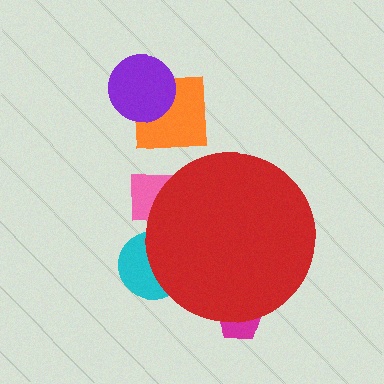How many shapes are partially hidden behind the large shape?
3 shapes are partially hidden.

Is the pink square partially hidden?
Yes, the pink square is partially hidden behind the red circle.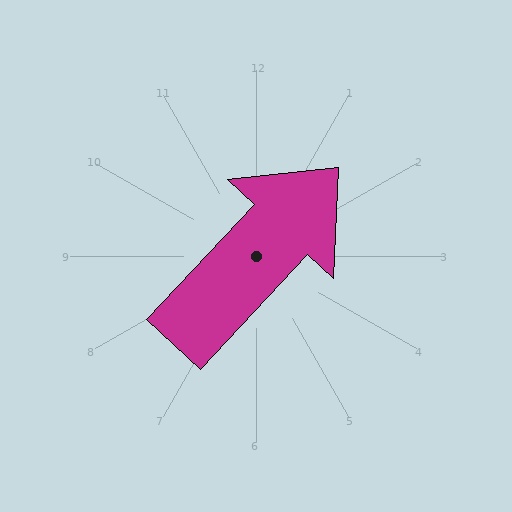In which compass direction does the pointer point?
Northeast.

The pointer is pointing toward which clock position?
Roughly 1 o'clock.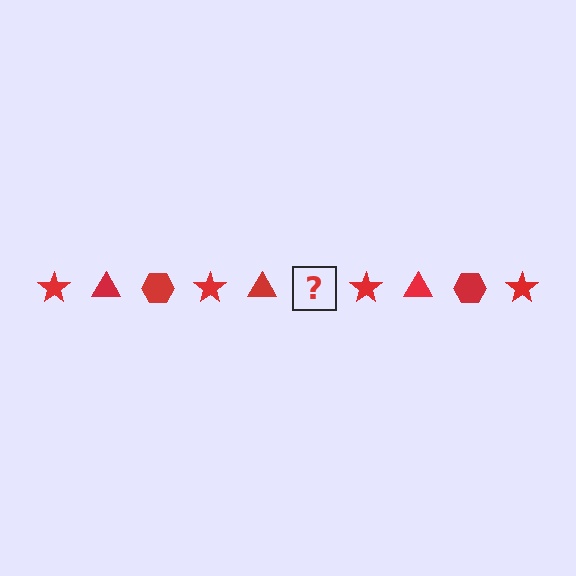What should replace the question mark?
The question mark should be replaced with a red hexagon.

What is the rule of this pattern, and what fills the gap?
The rule is that the pattern cycles through star, triangle, hexagon shapes in red. The gap should be filled with a red hexagon.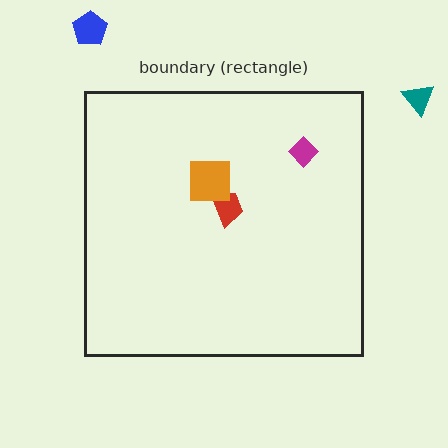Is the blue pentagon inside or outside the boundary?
Outside.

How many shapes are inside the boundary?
3 inside, 2 outside.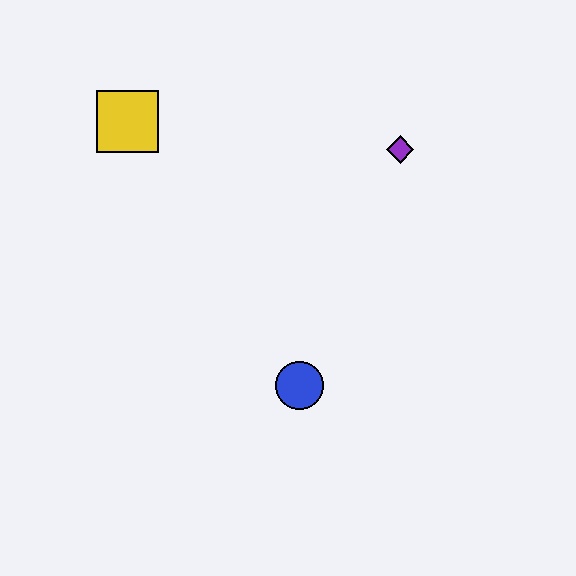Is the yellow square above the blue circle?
Yes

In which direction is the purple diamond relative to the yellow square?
The purple diamond is to the right of the yellow square.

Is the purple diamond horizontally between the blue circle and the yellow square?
No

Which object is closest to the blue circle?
The purple diamond is closest to the blue circle.